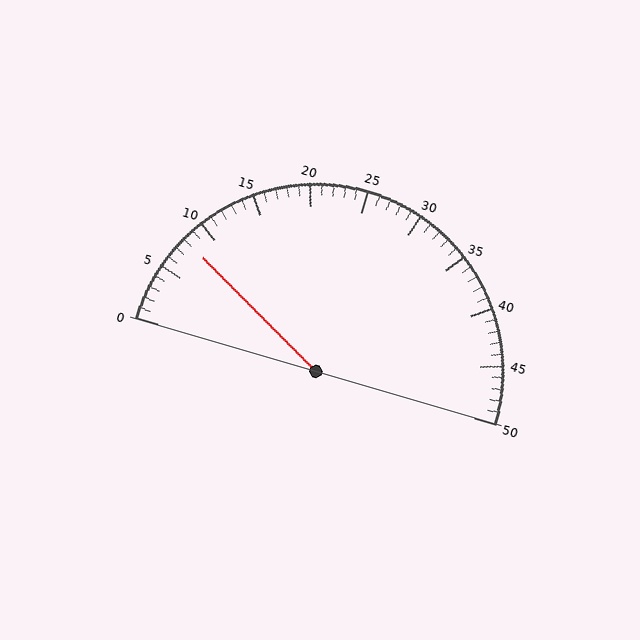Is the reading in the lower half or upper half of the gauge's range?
The reading is in the lower half of the range (0 to 50).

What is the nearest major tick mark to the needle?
The nearest major tick mark is 10.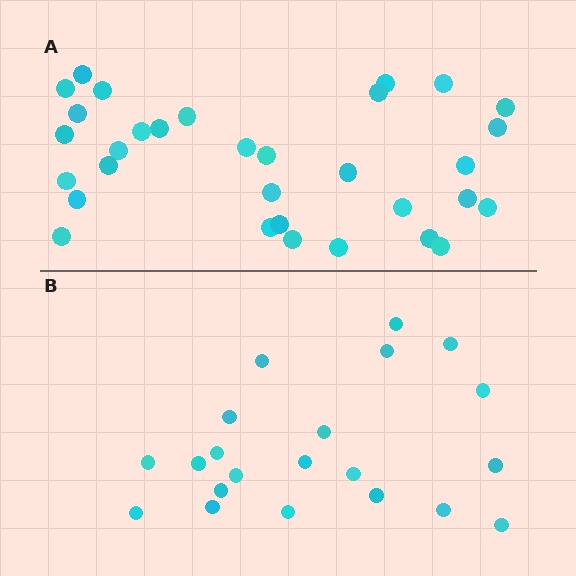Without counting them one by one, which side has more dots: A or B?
Region A (the top region) has more dots.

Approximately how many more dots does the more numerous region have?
Region A has roughly 12 or so more dots than region B.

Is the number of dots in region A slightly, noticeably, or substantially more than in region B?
Region A has substantially more. The ratio is roughly 1.5 to 1.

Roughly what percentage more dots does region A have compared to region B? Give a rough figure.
About 50% more.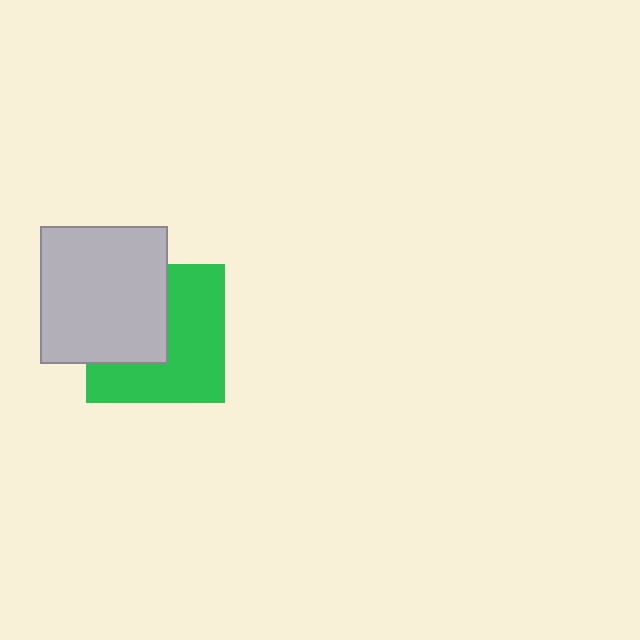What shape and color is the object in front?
The object in front is a light gray rectangle.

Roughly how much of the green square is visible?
About half of it is visible (roughly 58%).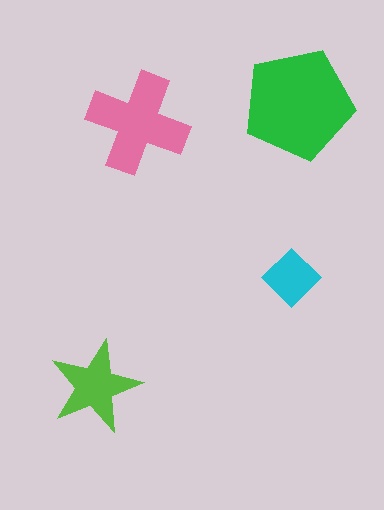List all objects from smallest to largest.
The cyan diamond, the lime star, the pink cross, the green pentagon.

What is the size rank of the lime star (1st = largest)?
3rd.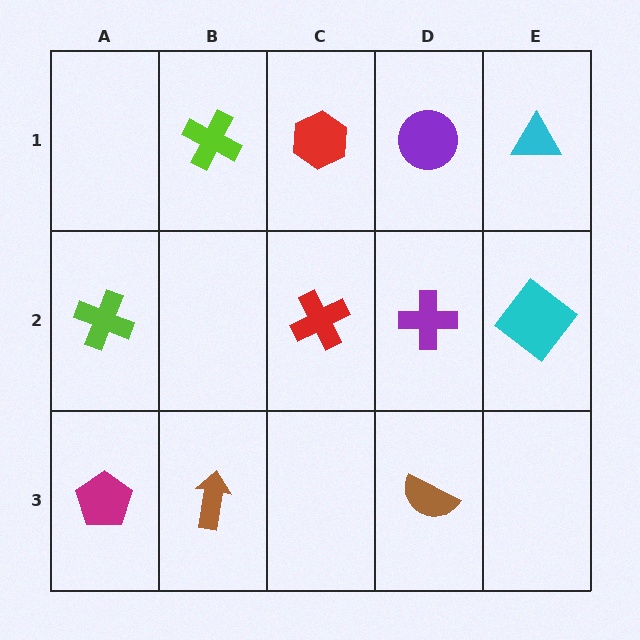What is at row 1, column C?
A red hexagon.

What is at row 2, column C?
A red cross.